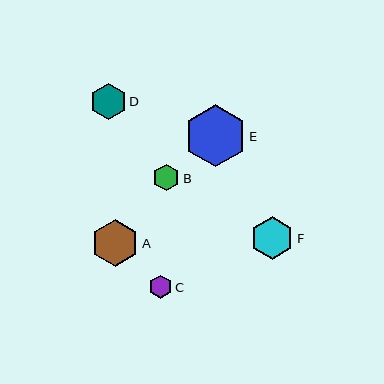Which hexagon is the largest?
Hexagon E is the largest with a size of approximately 62 pixels.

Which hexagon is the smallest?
Hexagon C is the smallest with a size of approximately 24 pixels.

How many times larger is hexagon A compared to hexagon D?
Hexagon A is approximately 1.3 times the size of hexagon D.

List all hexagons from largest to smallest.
From largest to smallest: E, A, F, D, B, C.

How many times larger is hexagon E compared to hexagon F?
Hexagon E is approximately 1.4 times the size of hexagon F.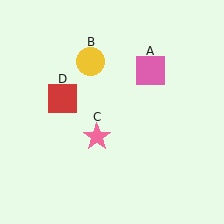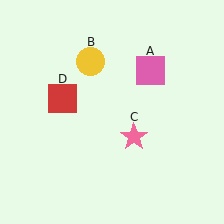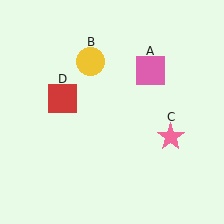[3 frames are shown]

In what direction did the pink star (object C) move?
The pink star (object C) moved right.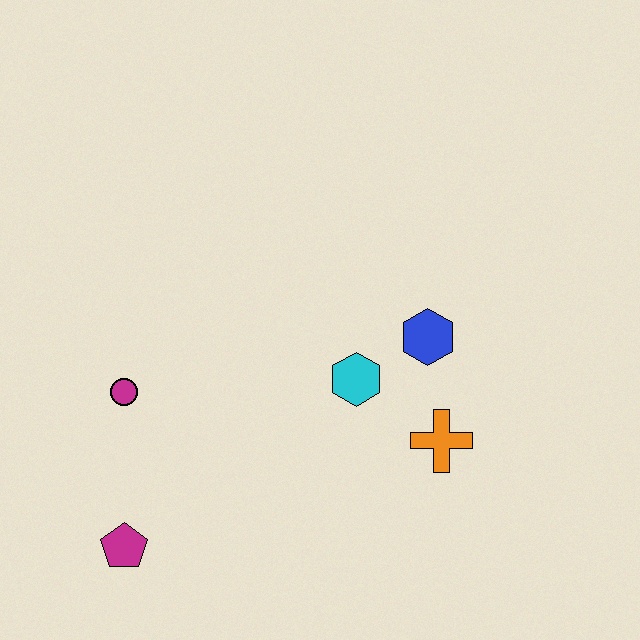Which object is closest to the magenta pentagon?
The magenta circle is closest to the magenta pentagon.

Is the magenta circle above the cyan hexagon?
No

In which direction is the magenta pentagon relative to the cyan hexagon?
The magenta pentagon is to the left of the cyan hexagon.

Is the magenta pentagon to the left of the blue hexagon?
Yes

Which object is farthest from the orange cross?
The magenta pentagon is farthest from the orange cross.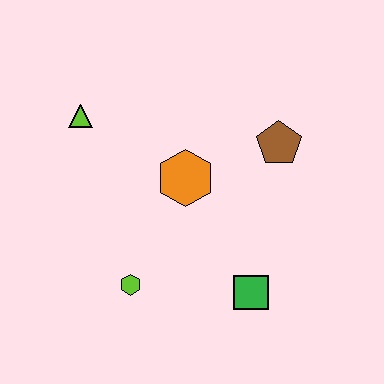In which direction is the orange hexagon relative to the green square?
The orange hexagon is above the green square.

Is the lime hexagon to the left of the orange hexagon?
Yes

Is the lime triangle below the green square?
No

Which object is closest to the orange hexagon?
The brown pentagon is closest to the orange hexagon.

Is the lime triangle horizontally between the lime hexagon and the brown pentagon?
No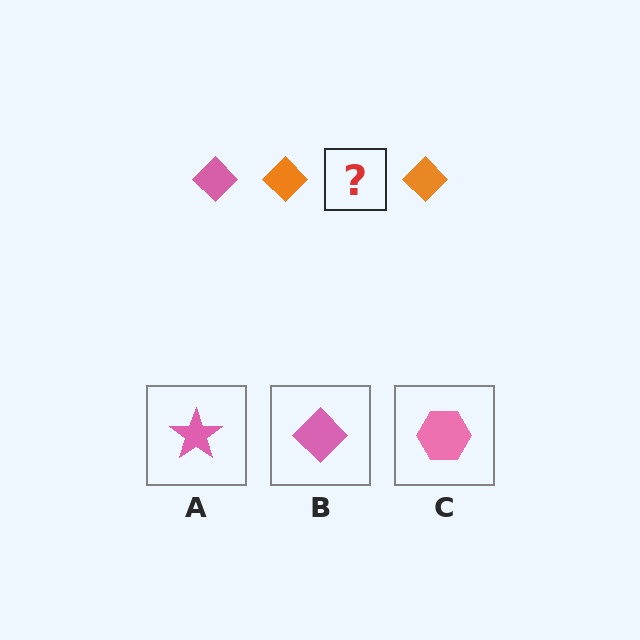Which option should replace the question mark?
Option B.